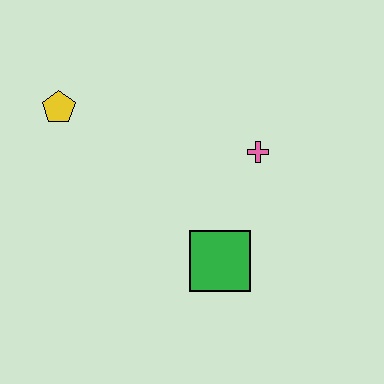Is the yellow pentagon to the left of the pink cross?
Yes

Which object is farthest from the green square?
The yellow pentagon is farthest from the green square.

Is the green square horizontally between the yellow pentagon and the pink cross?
Yes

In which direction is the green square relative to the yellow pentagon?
The green square is to the right of the yellow pentagon.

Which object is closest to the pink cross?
The green square is closest to the pink cross.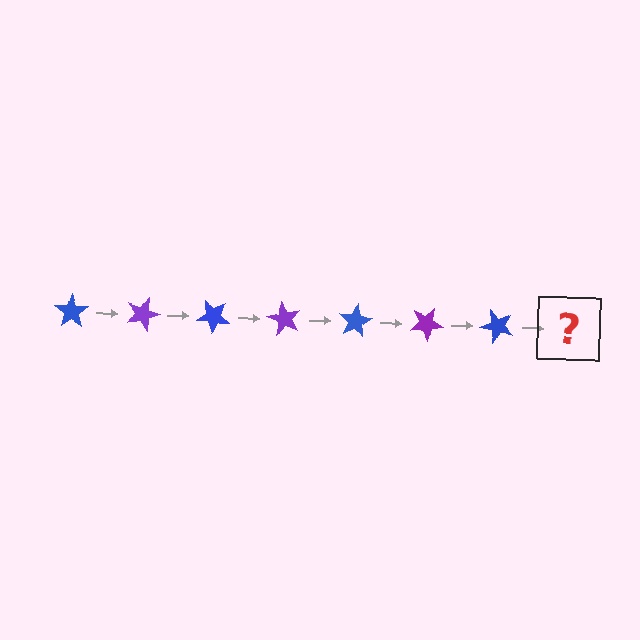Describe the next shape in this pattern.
It should be a purple star, rotated 140 degrees from the start.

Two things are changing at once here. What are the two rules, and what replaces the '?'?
The two rules are that it rotates 20 degrees each step and the color cycles through blue and purple. The '?' should be a purple star, rotated 140 degrees from the start.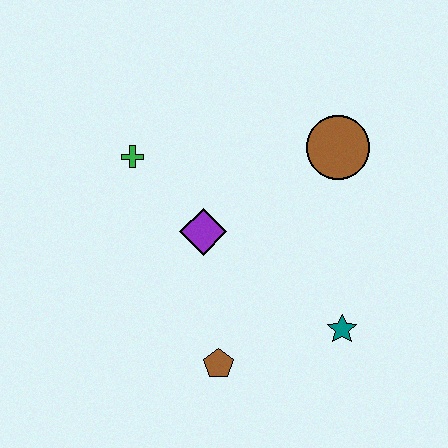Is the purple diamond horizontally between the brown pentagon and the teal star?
No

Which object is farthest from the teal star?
The green cross is farthest from the teal star.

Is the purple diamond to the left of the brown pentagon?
Yes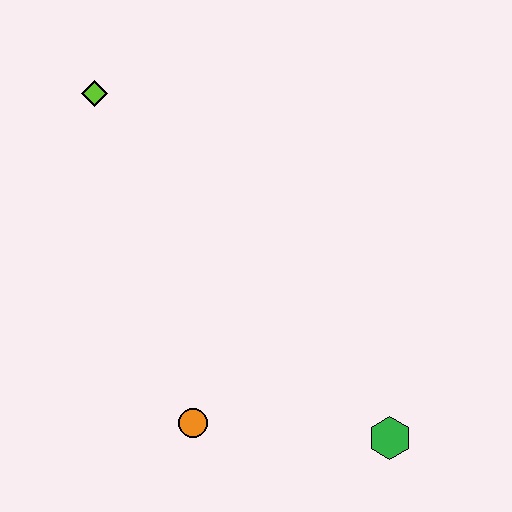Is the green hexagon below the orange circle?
Yes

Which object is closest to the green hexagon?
The orange circle is closest to the green hexagon.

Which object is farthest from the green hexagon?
The lime diamond is farthest from the green hexagon.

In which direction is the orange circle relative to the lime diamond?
The orange circle is below the lime diamond.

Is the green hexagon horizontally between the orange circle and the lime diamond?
No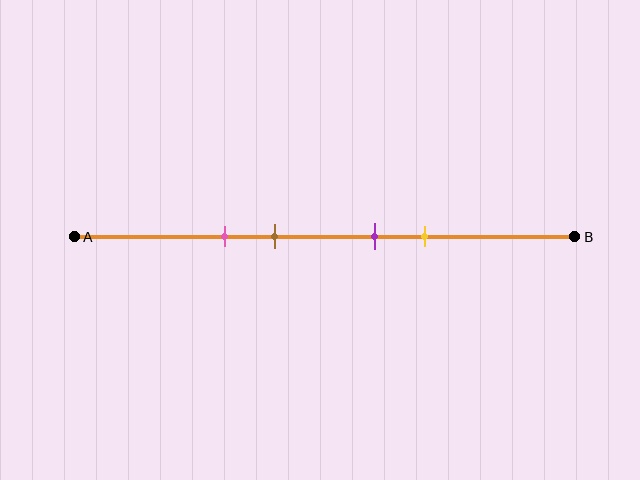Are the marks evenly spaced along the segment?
No, the marks are not evenly spaced.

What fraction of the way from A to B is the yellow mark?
The yellow mark is approximately 70% (0.7) of the way from A to B.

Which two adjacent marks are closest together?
The purple and yellow marks are the closest adjacent pair.